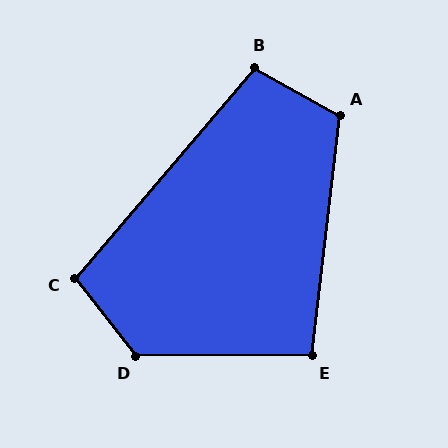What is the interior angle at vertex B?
Approximately 102 degrees (obtuse).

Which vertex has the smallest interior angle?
E, at approximately 97 degrees.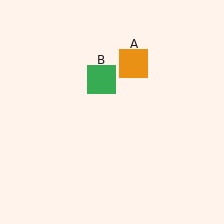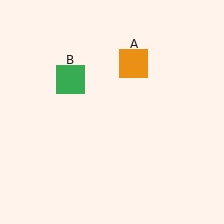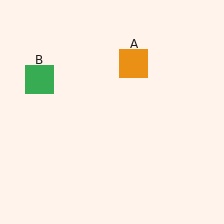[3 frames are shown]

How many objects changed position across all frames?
1 object changed position: green square (object B).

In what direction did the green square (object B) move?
The green square (object B) moved left.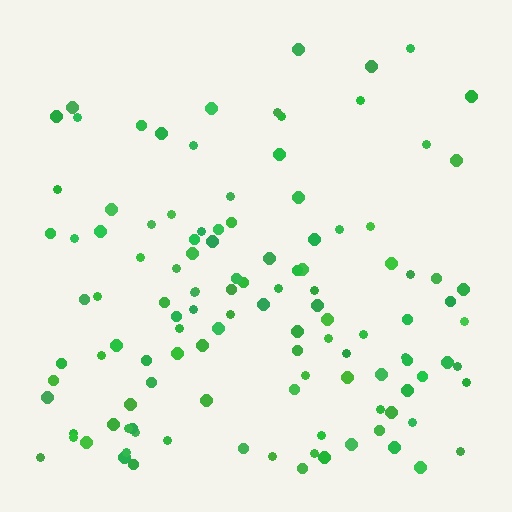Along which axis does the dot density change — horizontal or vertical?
Vertical.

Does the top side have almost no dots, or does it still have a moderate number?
Still a moderate number, just noticeably fewer than the bottom.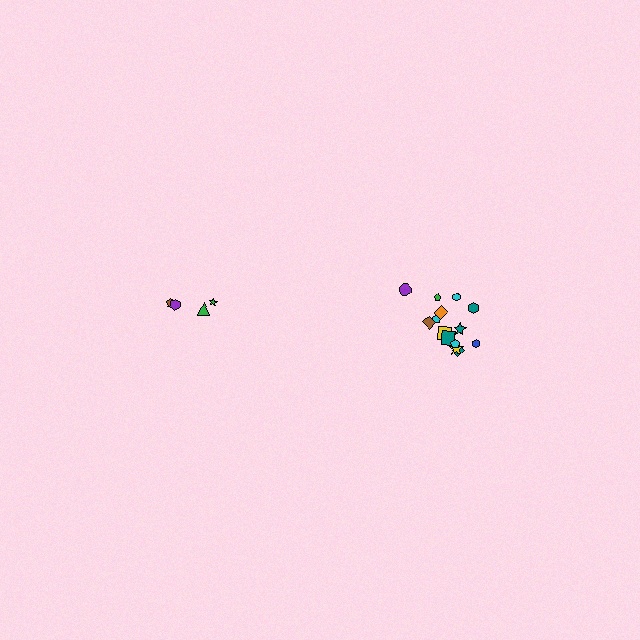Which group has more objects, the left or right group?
The right group.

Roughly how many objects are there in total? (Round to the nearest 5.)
Roughly 20 objects in total.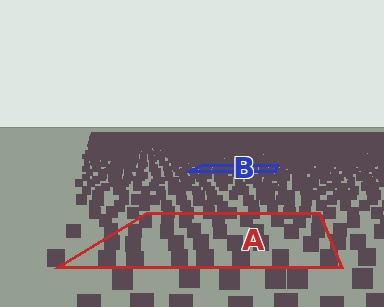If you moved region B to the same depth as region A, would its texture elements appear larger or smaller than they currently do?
They would appear larger. At a closer depth, the same texture elements are projected at a bigger on-screen size.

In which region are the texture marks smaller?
The texture marks are smaller in region B, because it is farther away.